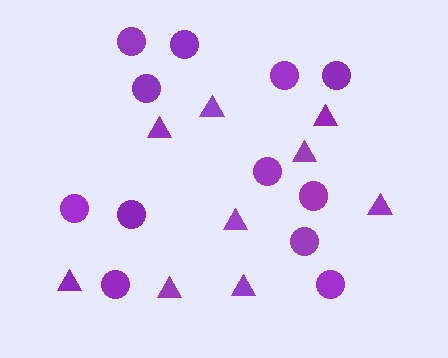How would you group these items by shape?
There are 2 groups: one group of circles (12) and one group of triangles (9).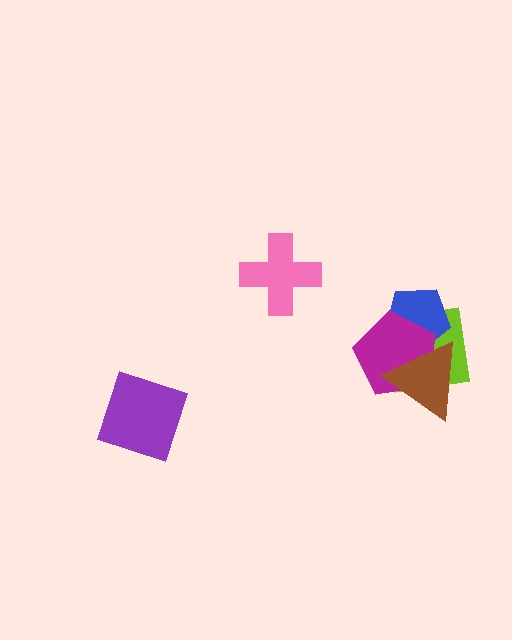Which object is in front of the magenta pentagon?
The brown triangle is in front of the magenta pentagon.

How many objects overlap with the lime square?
3 objects overlap with the lime square.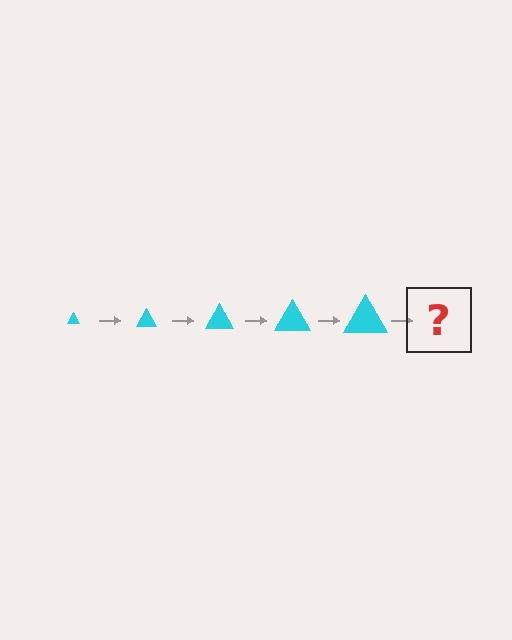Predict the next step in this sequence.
The next step is a cyan triangle, larger than the previous one.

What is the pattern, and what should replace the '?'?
The pattern is that the triangle gets progressively larger each step. The '?' should be a cyan triangle, larger than the previous one.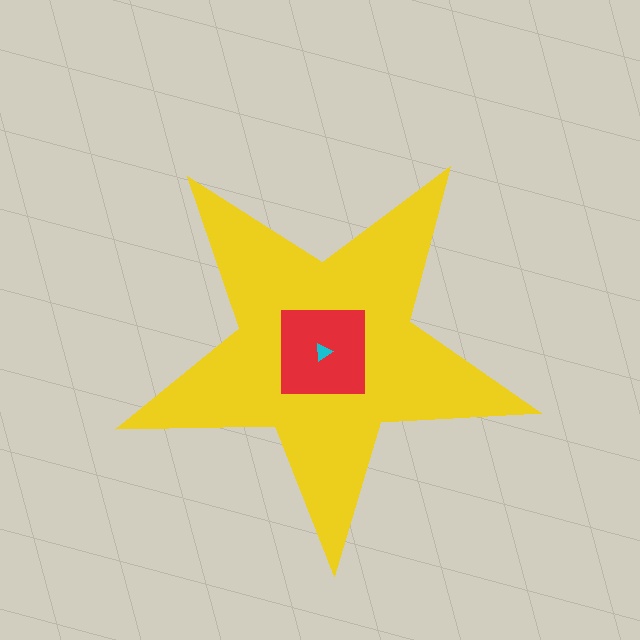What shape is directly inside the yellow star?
The red square.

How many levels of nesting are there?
3.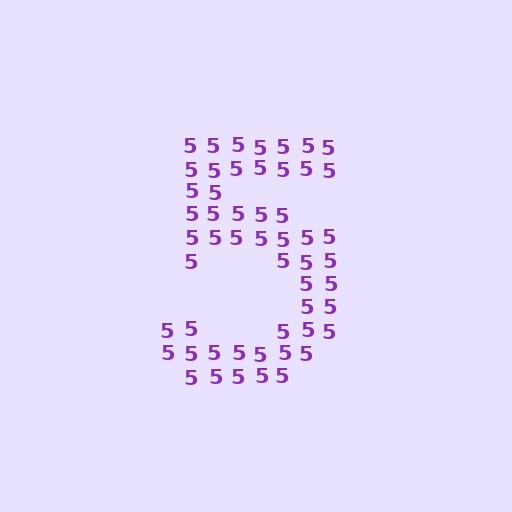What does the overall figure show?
The overall figure shows the digit 5.